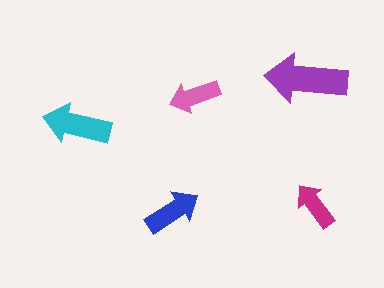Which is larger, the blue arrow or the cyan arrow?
The cyan one.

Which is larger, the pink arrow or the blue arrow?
The blue one.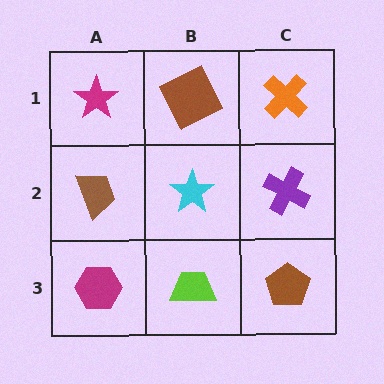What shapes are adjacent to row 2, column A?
A magenta star (row 1, column A), a magenta hexagon (row 3, column A), a cyan star (row 2, column B).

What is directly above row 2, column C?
An orange cross.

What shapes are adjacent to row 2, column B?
A brown square (row 1, column B), a lime trapezoid (row 3, column B), a brown trapezoid (row 2, column A), a purple cross (row 2, column C).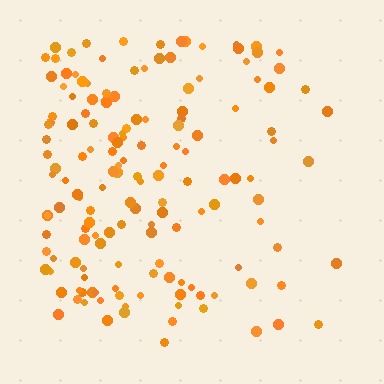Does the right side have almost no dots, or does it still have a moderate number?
Still a moderate number, just noticeably fewer than the left.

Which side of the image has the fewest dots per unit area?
The right.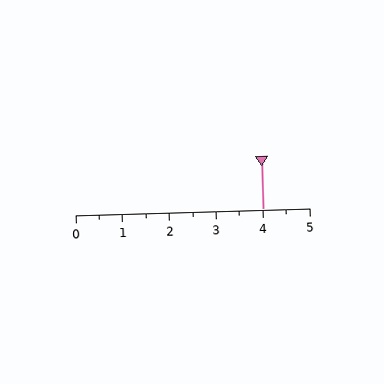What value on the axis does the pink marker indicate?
The marker indicates approximately 4.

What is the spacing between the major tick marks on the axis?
The major ticks are spaced 1 apart.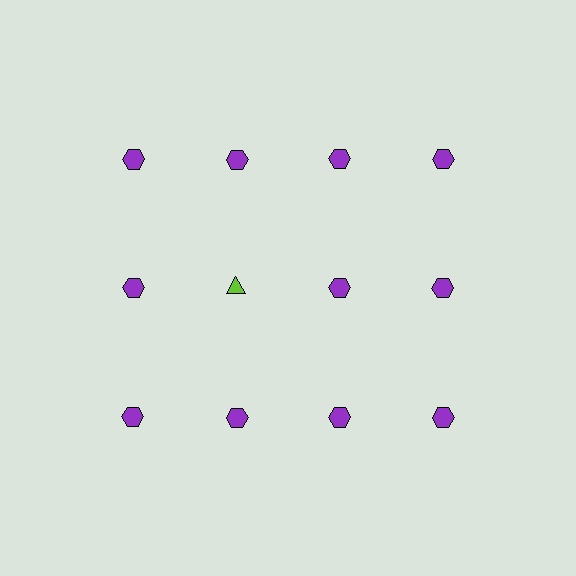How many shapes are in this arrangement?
There are 12 shapes arranged in a grid pattern.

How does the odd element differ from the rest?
It differs in both color (lime instead of purple) and shape (triangle instead of hexagon).